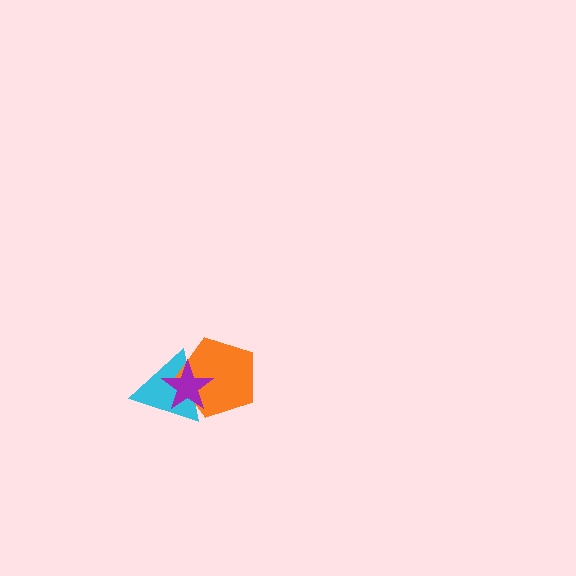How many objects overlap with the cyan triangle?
2 objects overlap with the cyan triangle.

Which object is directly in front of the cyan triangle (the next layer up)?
The orange pentagon is directly in front of the cyan triangle.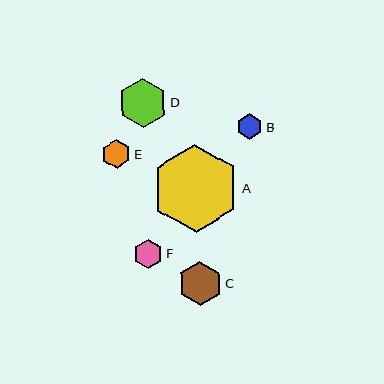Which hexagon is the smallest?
Hexagon B is the smallest with a size of approximately 26 pixels.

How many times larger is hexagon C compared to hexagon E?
Hexagon C is approximately 1.5 times the size of hexagon E.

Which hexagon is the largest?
Hexagon A is the largest with a size of approximately 88 pixels.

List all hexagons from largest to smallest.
From largest to smallest: A, D, C, F, E, B.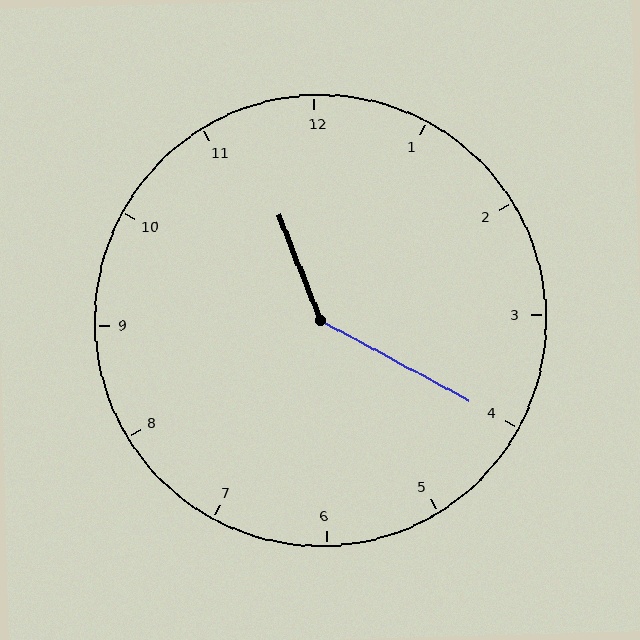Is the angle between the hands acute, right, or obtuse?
It is obtuse.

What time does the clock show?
11:20.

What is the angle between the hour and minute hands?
Approximately 140 degrees.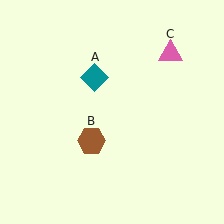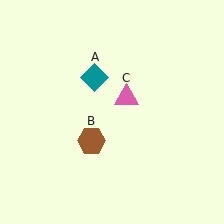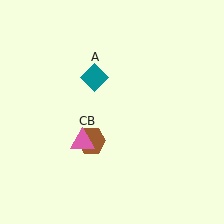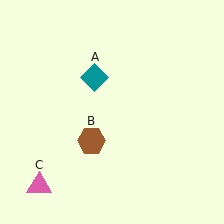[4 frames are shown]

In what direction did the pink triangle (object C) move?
The pink triangle (object C) moved down and to the left.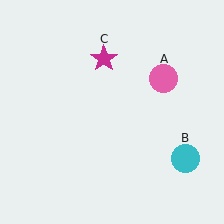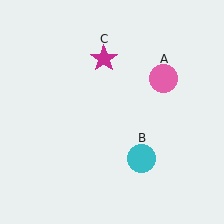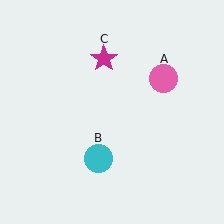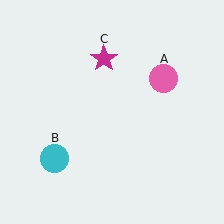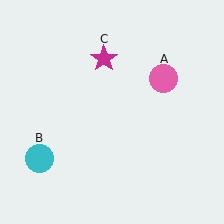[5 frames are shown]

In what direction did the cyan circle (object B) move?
The cyan circle (object B) moved left.